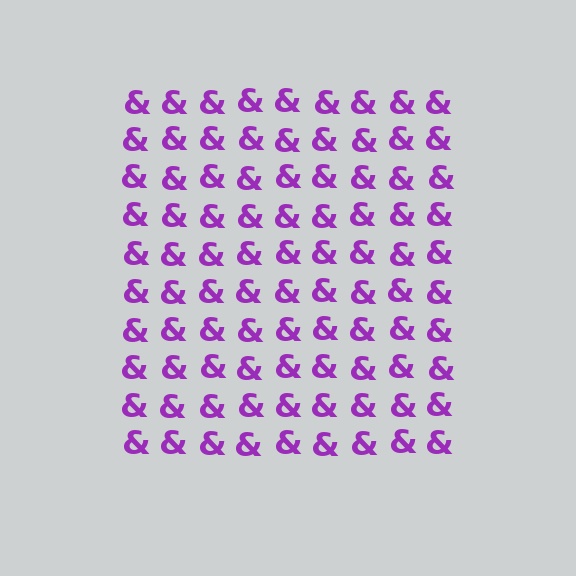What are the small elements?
The small elements are ampersands.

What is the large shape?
The large shape is a square.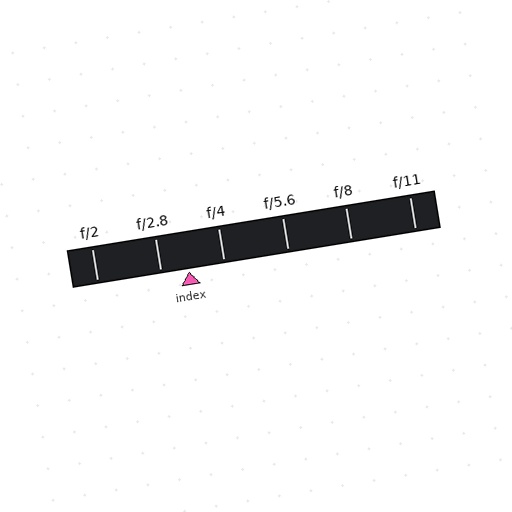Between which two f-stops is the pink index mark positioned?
The index mark is between f/2.8 and f/4.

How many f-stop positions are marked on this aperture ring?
There are 6 f-stop positions marked.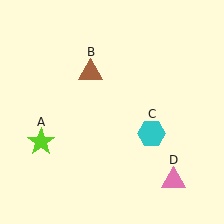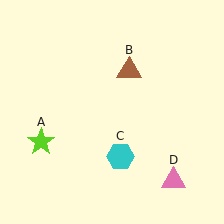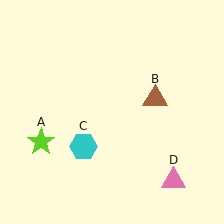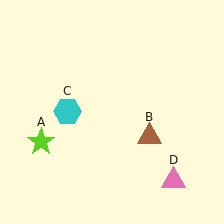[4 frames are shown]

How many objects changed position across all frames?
2 objects changed position: brown triangle (object B), cyan hexagon (object C).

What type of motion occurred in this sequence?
The brown triangle (object B), cyan hexagon (object C) rotated clockwise around the center of the scene.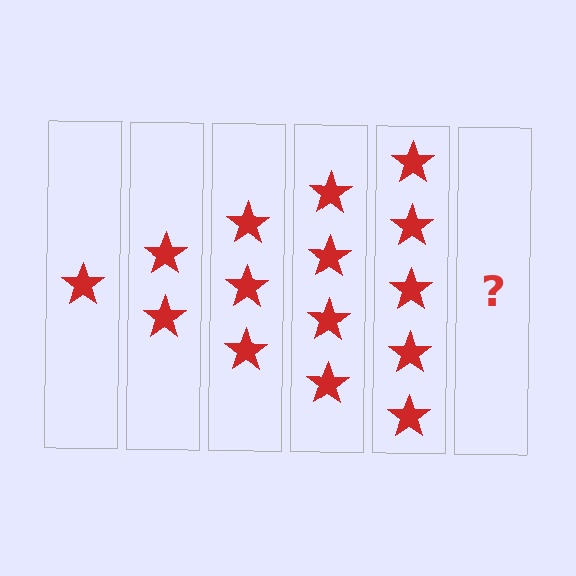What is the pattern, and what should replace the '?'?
The pattern is that each step adds one more star. The '?' should be 6 stars.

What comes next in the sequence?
The next element should be 6 stars.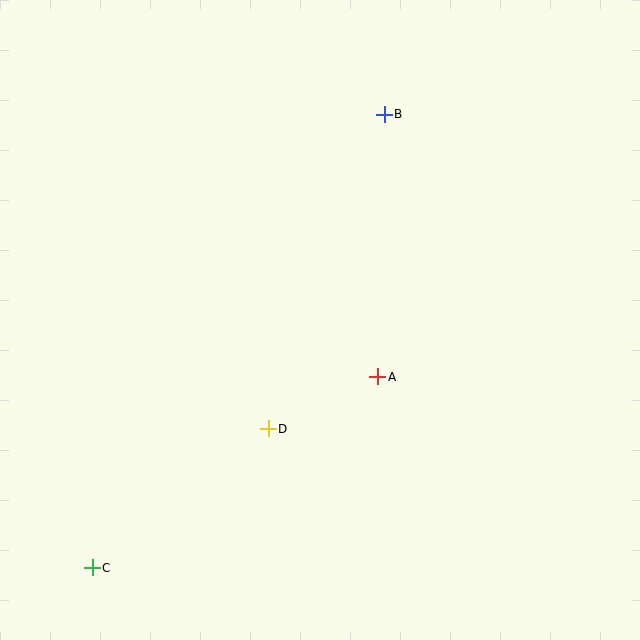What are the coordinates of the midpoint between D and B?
The midpoint between D and B is at (326, 272).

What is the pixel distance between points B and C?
The distance between B and C is 539 pixels.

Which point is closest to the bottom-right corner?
Point A is closest to the bottom-right corner.